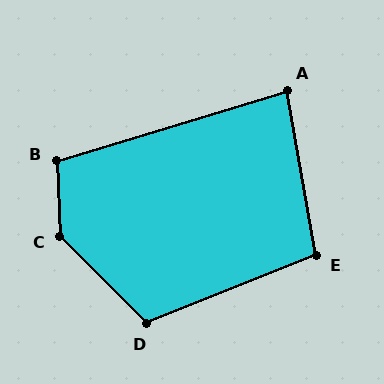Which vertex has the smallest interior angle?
A, at approximately 83 degrees.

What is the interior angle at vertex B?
Approximately 104 degrees (obtuse).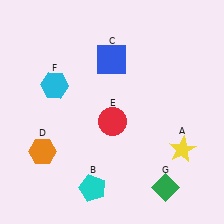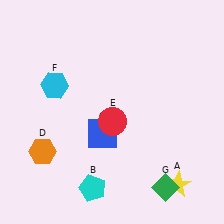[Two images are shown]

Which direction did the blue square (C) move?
The blue square (C) moved down.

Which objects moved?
The objects that moved are: the yellow star (A), the blue square (C).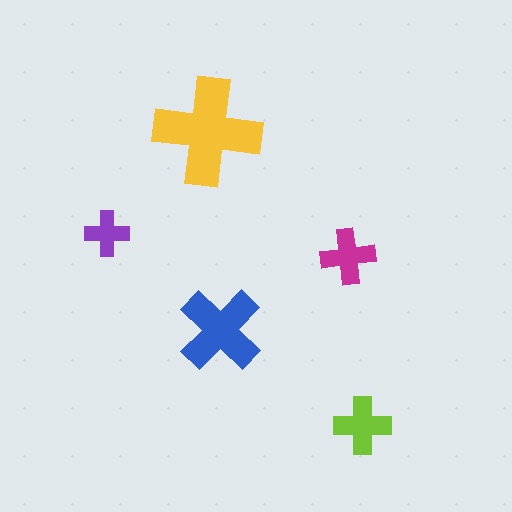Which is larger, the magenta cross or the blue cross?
The blue one.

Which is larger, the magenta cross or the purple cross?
The magenta one.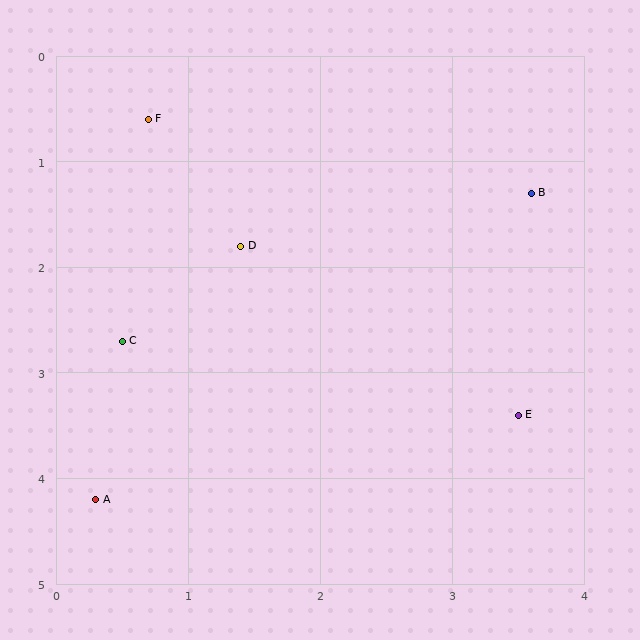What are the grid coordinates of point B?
Point B is at approximately (3.6, 1.3).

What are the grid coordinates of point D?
Point D is at approximately (1.4, 1.8).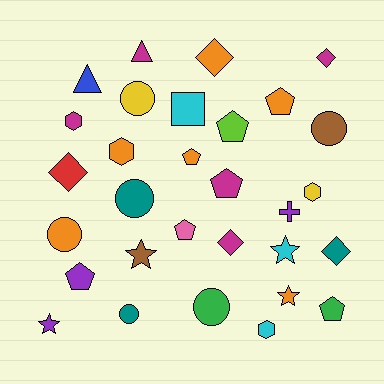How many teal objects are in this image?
There are 3 teal objects.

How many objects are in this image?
There are 30 objects.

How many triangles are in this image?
There are 2 triangles.